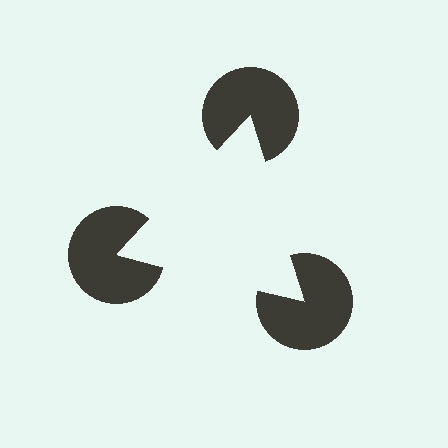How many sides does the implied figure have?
3 sides.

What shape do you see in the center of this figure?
An illusory triangle — its edges are inferred from the aligned wedge cuts in the pac-man discs, not physically drawn.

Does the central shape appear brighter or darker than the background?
It typically appears slightly brighter than the background, even though no actual brightness change is drawn.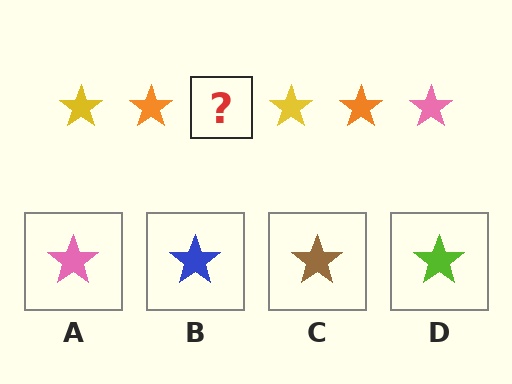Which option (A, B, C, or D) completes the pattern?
A.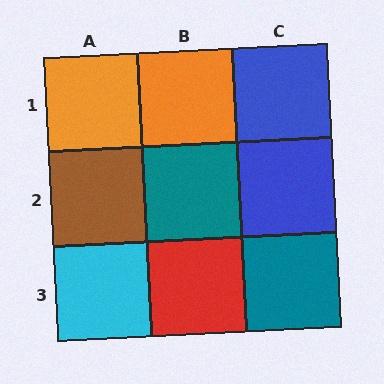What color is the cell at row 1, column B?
Orange.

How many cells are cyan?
1 cell is cyan.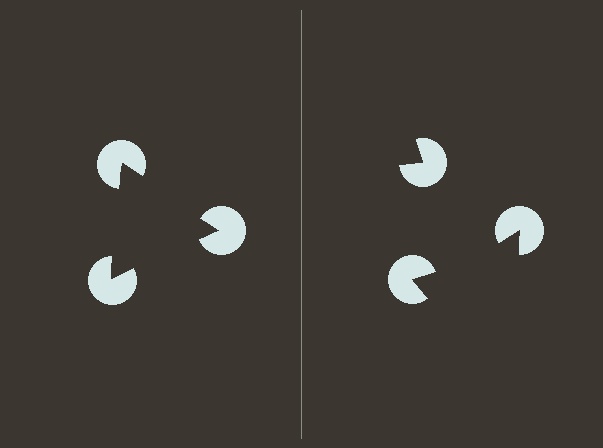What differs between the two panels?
The pac-man discs are positioned identically on both sides; only the wedge orientations differ. On the left they align to a triangle; on the right they are misaligned.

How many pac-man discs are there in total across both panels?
6 — 3 on each side.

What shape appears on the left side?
An illusory triangle.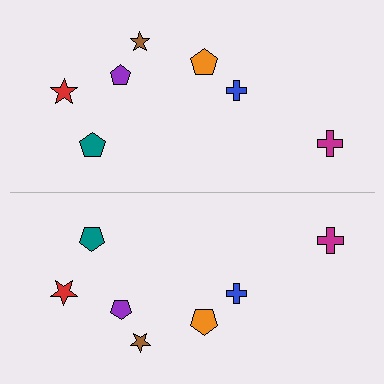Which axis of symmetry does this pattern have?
The pattern has a horizontal axis of symmetry running through the center of the image.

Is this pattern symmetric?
Yes, this pattern has bilateral (reflection) symmetry.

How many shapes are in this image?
There are 14 shapes in this image.